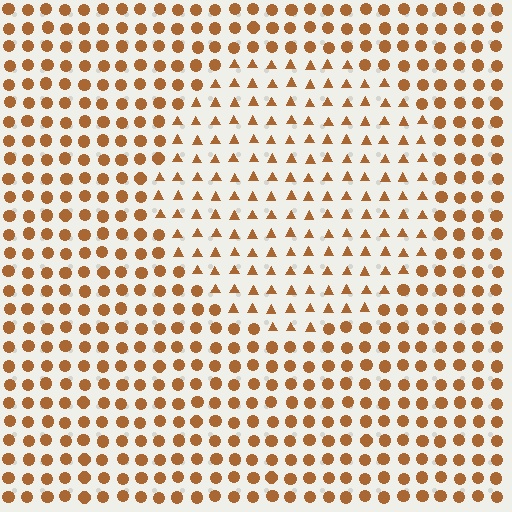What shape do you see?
I see a circle.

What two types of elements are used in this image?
The image uses triangles inside the circle region and circles outside it.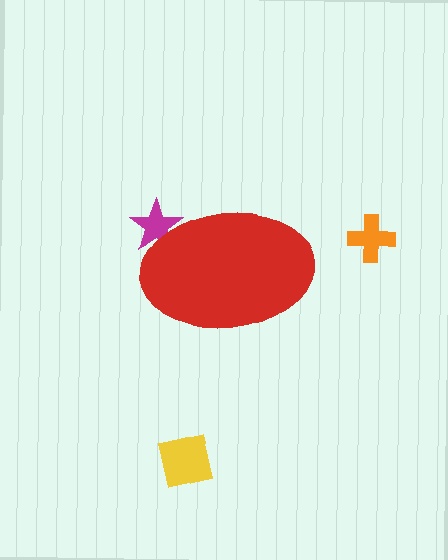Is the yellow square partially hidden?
No, the yellow square is fully visible.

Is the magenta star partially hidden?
Yes, the magenta star is partially hidden behind the red ellipse.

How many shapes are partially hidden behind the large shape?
1 shape is partially hidden.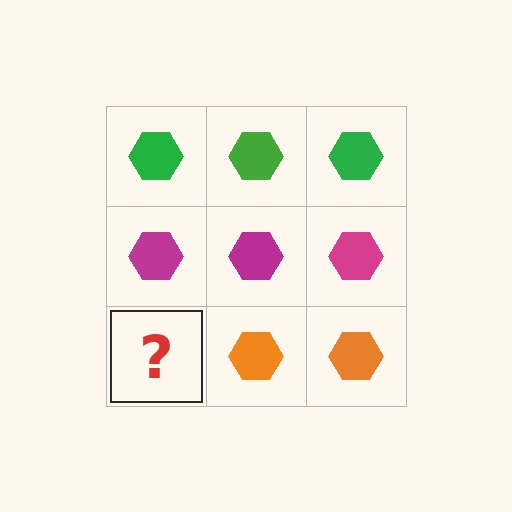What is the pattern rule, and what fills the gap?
The rule is that each row has a consistent color. The gap should be filled with an orange hexagon.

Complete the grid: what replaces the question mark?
The question mark should be replaced with an orange hexagon.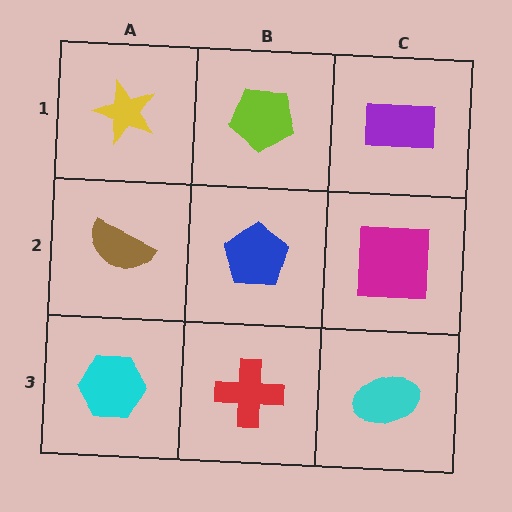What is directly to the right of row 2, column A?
A blue pentagon.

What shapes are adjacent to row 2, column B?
A lime pentagon (row 1, column B), a red cross (row 3, column B), a brown semicircle (row 2, column A), a magenta square (row 2, column C).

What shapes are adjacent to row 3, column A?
A brown semicircle (row 2, column A), a red cross (row 3, column B).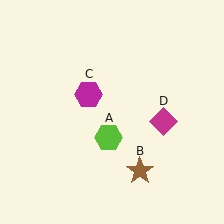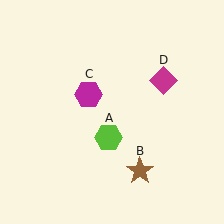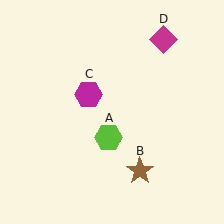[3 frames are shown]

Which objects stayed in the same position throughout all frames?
Lime hexagon (object A) and brown star (object B) and magenta hexagon (object C) remained stationary.